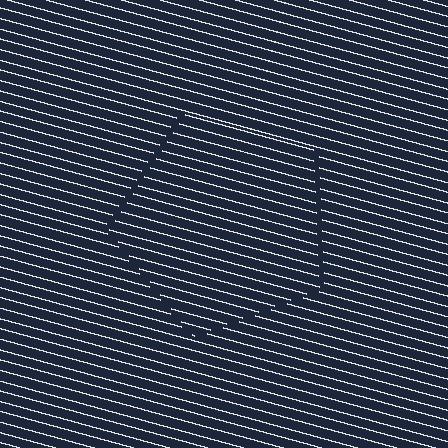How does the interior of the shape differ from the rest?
The interior of the shape contains the same grating, shifted by half a period — the contour is defined by the phase discontinuity where line-ends from the inner and outer gratings abut.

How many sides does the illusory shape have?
5 sides — the line-ends trace a pentagon.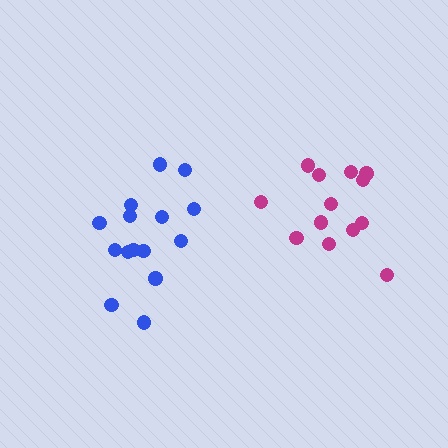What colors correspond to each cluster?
The clusters are colored: blue, magenta.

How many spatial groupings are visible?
There are 2 spatial groupings.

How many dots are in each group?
Group 1: 15 dots, Group 2: 14 dots (29 total).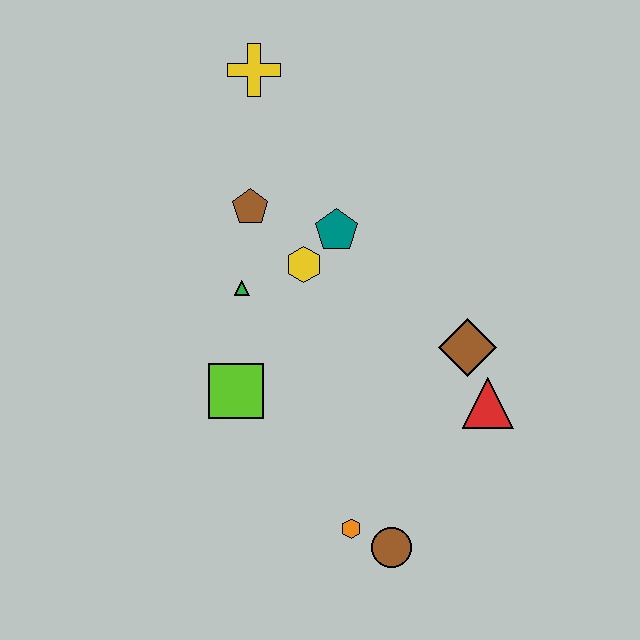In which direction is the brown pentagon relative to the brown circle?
The brown pentagon is above the brown circle.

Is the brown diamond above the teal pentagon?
No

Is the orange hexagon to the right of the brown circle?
No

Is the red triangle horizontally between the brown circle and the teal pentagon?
No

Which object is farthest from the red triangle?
The yellow cross is farthest from the red triangle.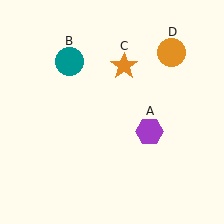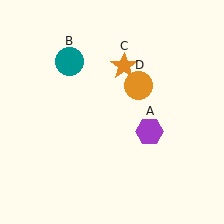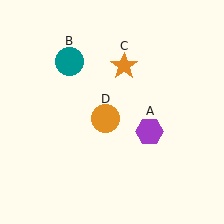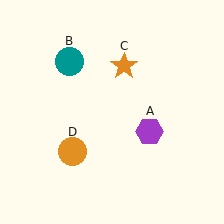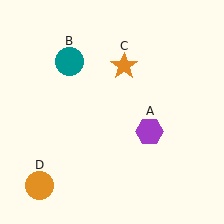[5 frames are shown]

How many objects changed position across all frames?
1 object changed position: orange circle (object D).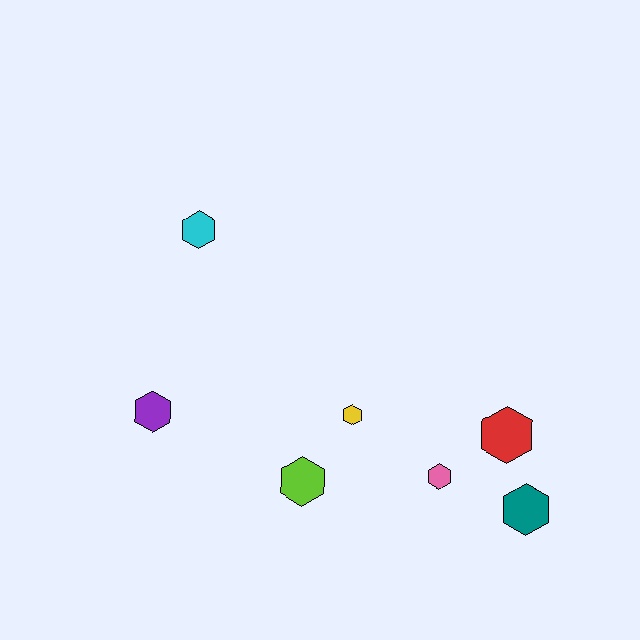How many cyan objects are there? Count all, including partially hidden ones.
There is 1 cyan object.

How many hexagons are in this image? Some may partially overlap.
There are 7 hexagons.